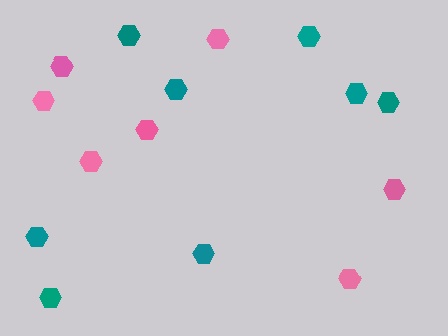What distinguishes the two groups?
There are 2 groups: one group of pink hexagons (7) and one group of teal hexagons (8).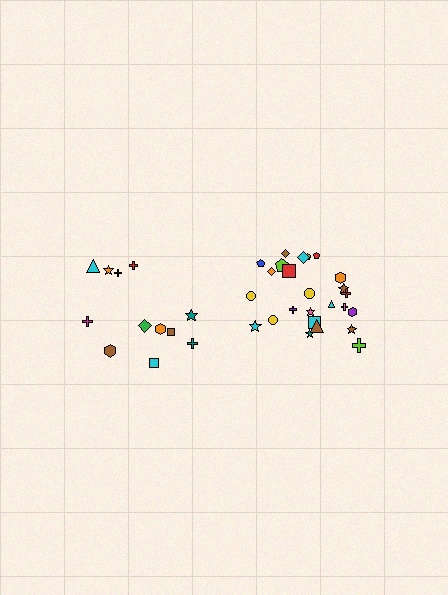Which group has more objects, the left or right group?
The right group.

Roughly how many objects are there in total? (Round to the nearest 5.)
Roughly 35 objects in total.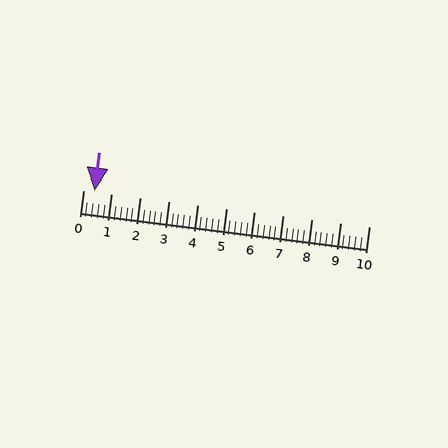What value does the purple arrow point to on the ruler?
The purple arrow points to approximately 0.4.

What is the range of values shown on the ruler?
The ruler shows values from 0 to 10.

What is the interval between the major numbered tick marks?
The major tick marks are spaced 1 units apart.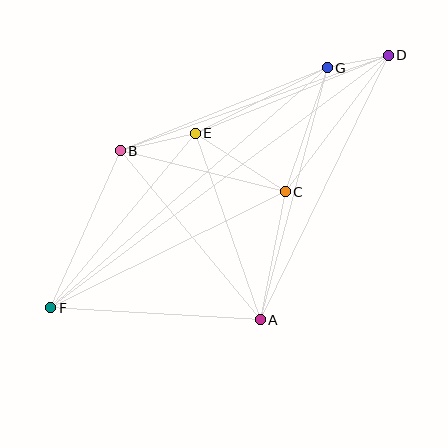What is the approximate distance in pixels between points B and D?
The distance between B and D is approximately 285 pixels.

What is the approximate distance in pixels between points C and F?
The distance between C and F is approximately 262 pixels.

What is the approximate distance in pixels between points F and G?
The distance between F and G is approximately 366 pixels.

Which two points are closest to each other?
Points D and G are closest to each other.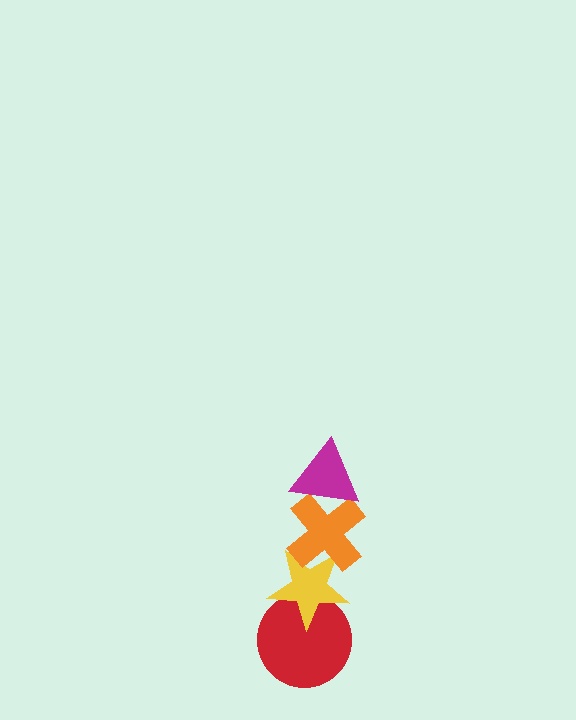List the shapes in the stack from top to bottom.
From top to bottom: the magenta triangle, the orange cross, the yellow star, the red circle.